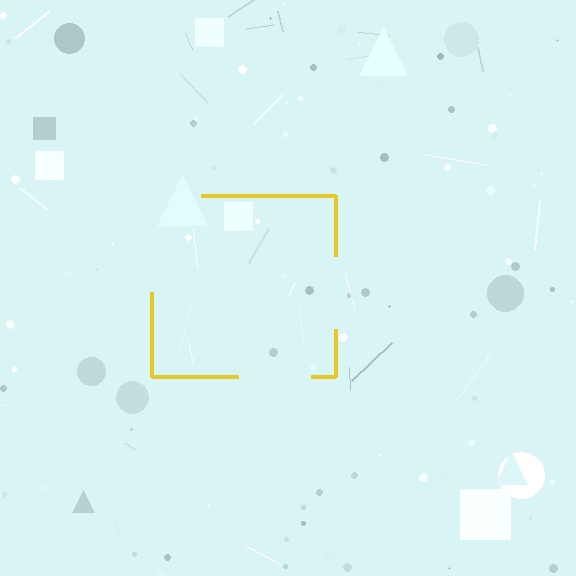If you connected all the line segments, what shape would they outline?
They would outline a square.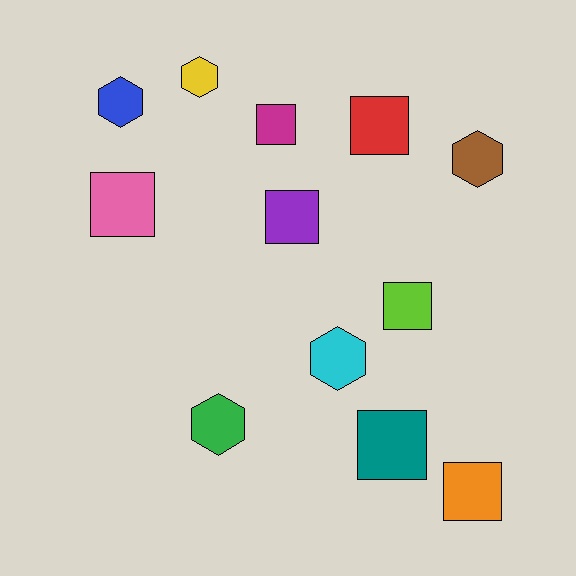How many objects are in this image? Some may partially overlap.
There are 12 objects.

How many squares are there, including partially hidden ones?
There are 7 squares.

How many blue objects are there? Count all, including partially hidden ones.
There is 1 blue object.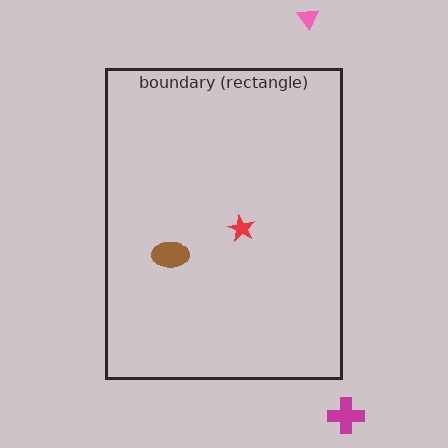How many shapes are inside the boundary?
2 inside, 2 outside.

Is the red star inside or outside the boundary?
Inside.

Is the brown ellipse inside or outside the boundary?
Inside.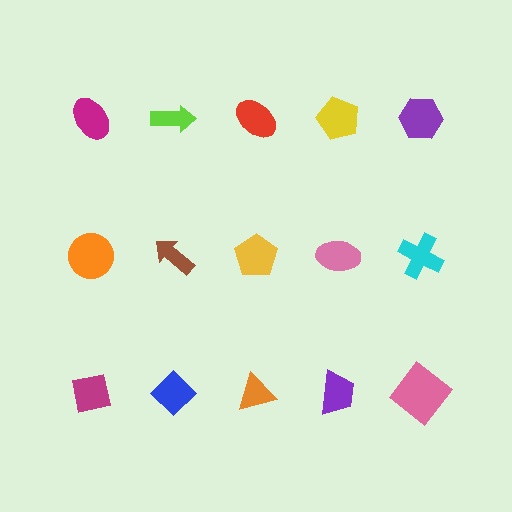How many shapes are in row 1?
5 shapes.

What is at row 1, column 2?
A lime arrow.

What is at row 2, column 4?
A pink ellipse.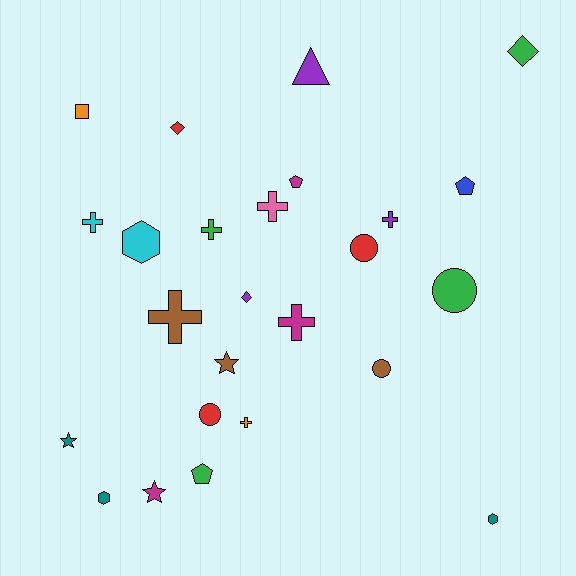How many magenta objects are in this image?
There are 3 magenta objects.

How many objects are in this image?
There are 25 objects.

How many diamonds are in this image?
There are 3 diamonds.